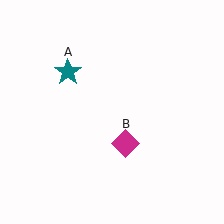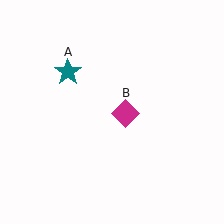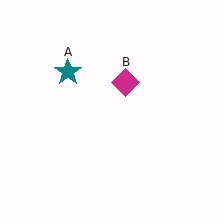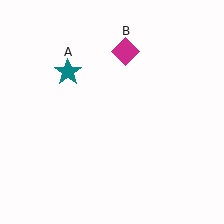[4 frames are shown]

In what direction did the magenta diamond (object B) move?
The magenta diamond (object B) moved up.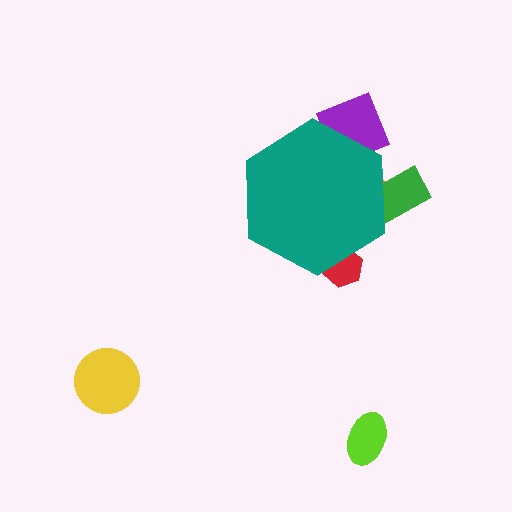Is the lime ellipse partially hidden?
No, the lime ellipse is fully visible.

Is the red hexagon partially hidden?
Yes, the red hexagon is partially hidden behind the teal hexagon.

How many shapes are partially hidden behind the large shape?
4 shapes are partially hidden.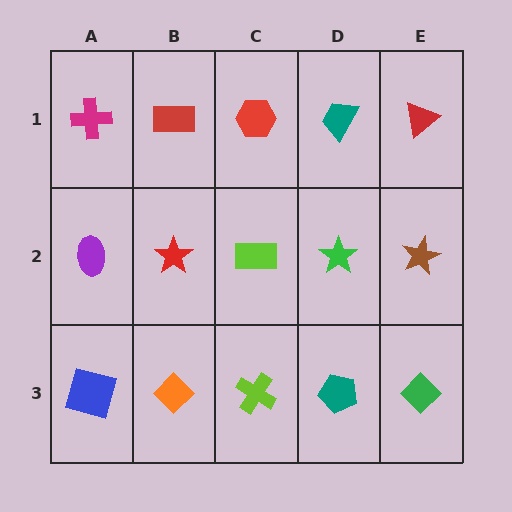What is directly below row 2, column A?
A blue square.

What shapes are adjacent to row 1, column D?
A green star (row 2, column D), a red hexagon (row 1, column C), a red triangle (row 1, column E).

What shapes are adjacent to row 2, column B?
A red rectangle (row 1, column B), an orange diamond (row 3, column B), a purple ellipse (row 2, column A), a lime rectangle (row 2, column C).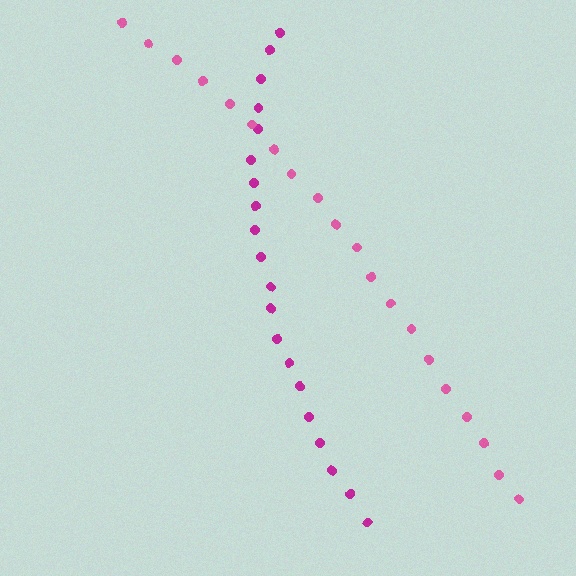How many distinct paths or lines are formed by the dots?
There are 2 distinct paths.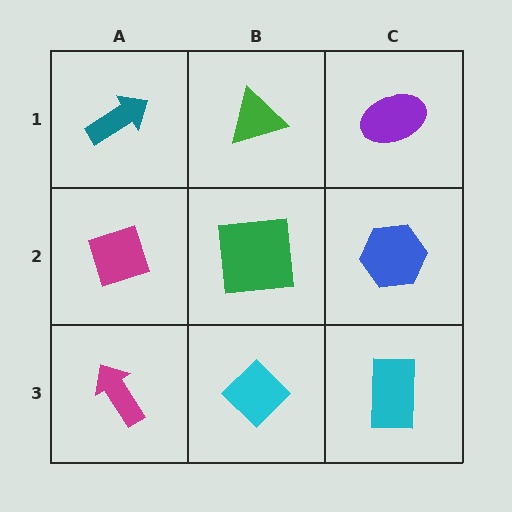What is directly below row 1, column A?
A magenta diamond.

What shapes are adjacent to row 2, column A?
A teal arrow (row 1, column A), a magenta arrow (row 3, column A), a green square (row 2, column B).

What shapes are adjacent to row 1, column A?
A magenta diamond (row 2, column A), a green triangle (row 1, column B).